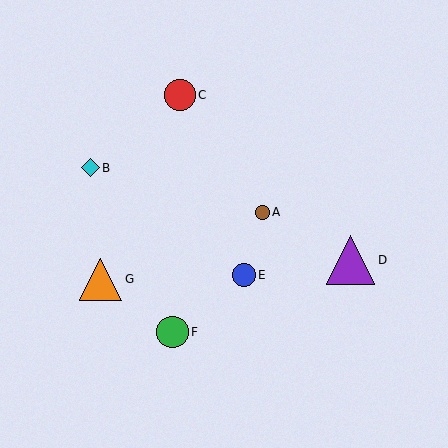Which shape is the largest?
The purple triangle (labeled D) is the largest.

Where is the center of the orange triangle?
The center of the orange triangle is at (101, 279).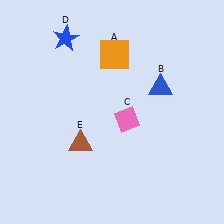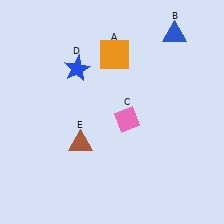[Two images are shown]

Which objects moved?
The objects that moved are: the blue triangle (B), the blue star (D).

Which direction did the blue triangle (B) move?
The blue triangle (B) moved up.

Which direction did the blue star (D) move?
The blue star (D) moved down.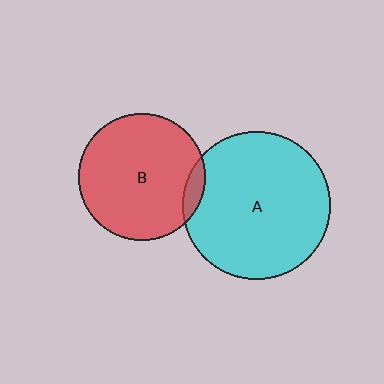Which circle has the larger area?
Circle A (cyan).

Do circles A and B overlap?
Yes.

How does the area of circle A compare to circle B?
Approximately 1.4 times.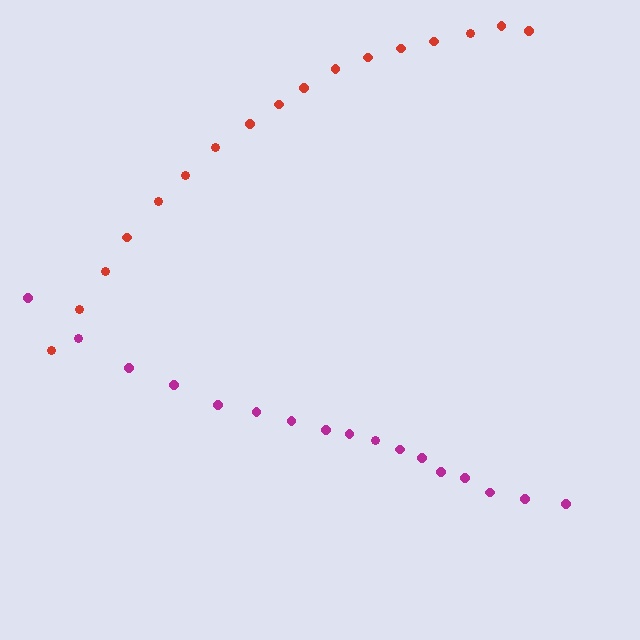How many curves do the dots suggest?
There are 2 distinct paths.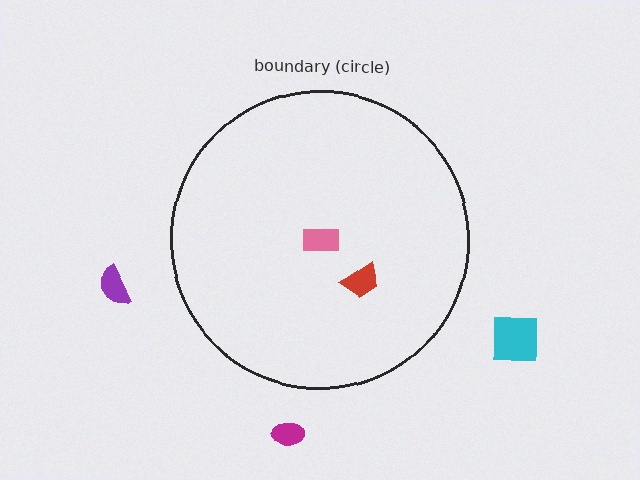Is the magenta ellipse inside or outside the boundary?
Outside.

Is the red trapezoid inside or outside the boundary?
Inside.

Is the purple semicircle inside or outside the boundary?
Outside.